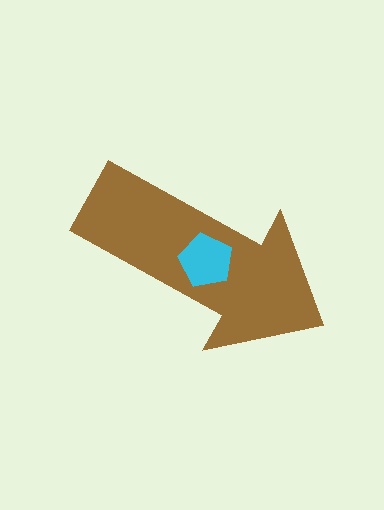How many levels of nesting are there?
2.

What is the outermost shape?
The brown arrow.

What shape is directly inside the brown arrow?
The cyan pentagon.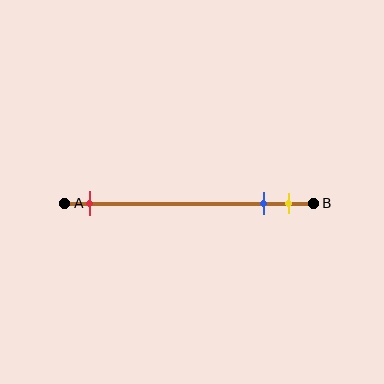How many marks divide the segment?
There are 3 marks dividing the segment.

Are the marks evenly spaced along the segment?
No, the marks are not evenly spaced.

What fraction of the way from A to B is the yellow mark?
The yellow mark is approximately 90% (0.9) of the way from A to B.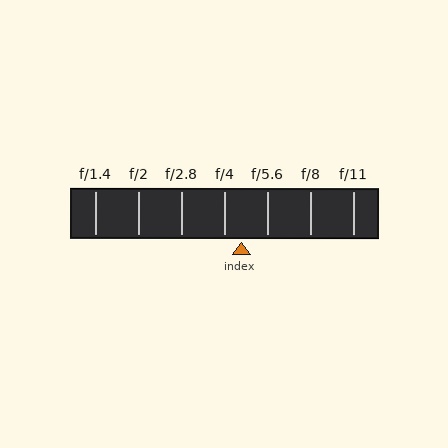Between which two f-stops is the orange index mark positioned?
The index mark is between f/4 and f/5.6.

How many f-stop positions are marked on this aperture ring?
There are 7 f-stop positions marked.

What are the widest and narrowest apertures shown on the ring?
The widest aperture shown is f/1.4 and the narrowest is f/11.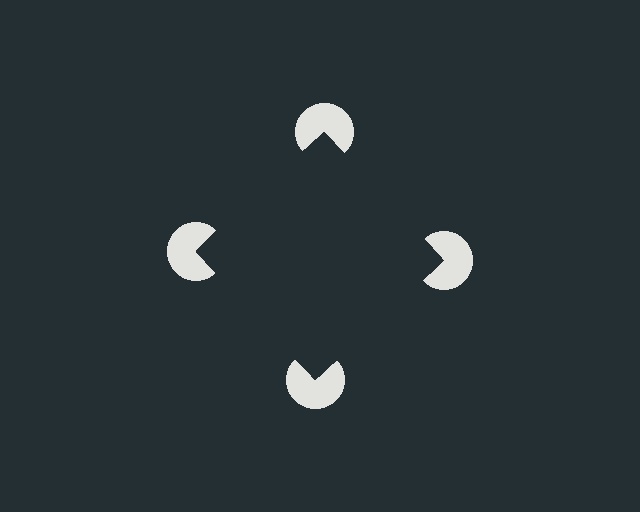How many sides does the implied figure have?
4 sides.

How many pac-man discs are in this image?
There are 4 — one at each vertex of the illusory square.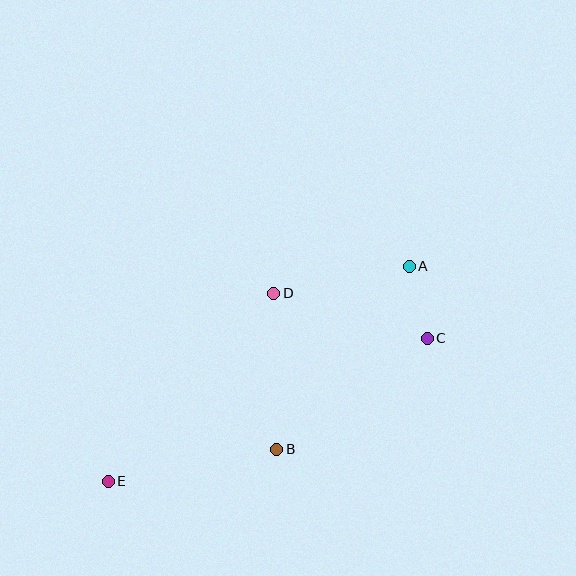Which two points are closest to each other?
Points A and C are closest to each other.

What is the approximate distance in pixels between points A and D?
The distance between A and D is approximately 138 pixels.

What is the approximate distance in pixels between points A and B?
The distance between A and B is approximately 226 pixels.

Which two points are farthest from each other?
Points A and E are farthest from each other.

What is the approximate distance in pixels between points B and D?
The distance between B and D is approximately 156 pixels.